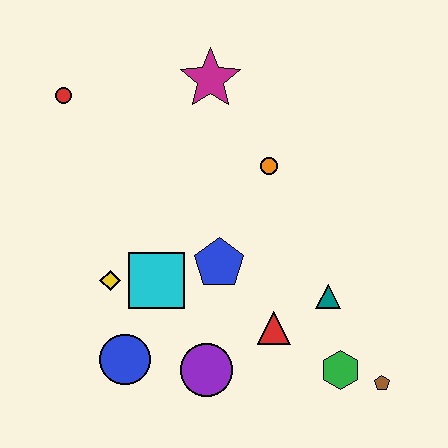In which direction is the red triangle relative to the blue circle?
The red triangle is to the right of the blue circle.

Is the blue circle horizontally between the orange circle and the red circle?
Yes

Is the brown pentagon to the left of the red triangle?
No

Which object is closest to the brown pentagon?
The green hexagon is closest to the brown pentagon.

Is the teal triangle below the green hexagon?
No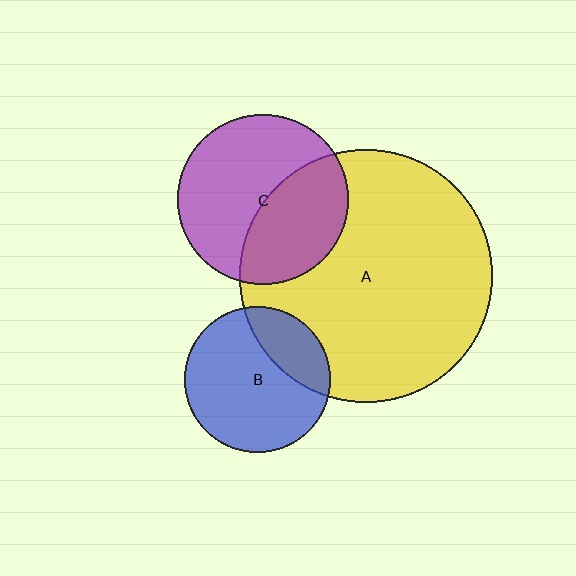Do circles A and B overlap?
Yes.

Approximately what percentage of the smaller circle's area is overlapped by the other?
Approximately 25%.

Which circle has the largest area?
Circle A (yellow).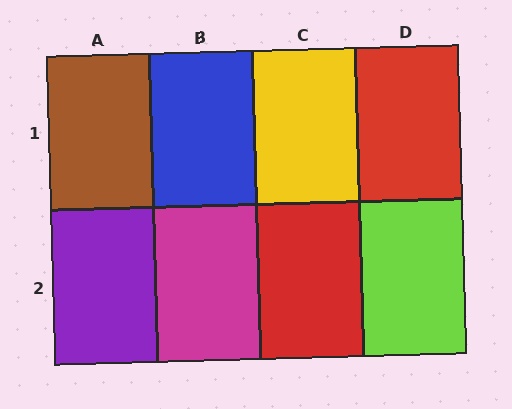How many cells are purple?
1 cell is purple.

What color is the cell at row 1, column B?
Blue.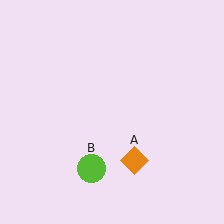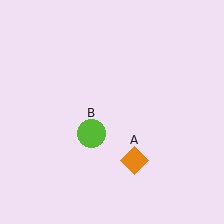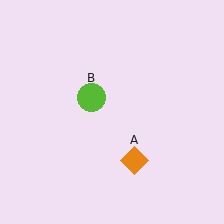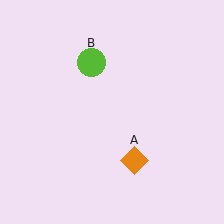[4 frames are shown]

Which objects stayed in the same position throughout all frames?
Orange diamond (object A) remained stationary.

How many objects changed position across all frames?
1 object changed position: lime circle (object B).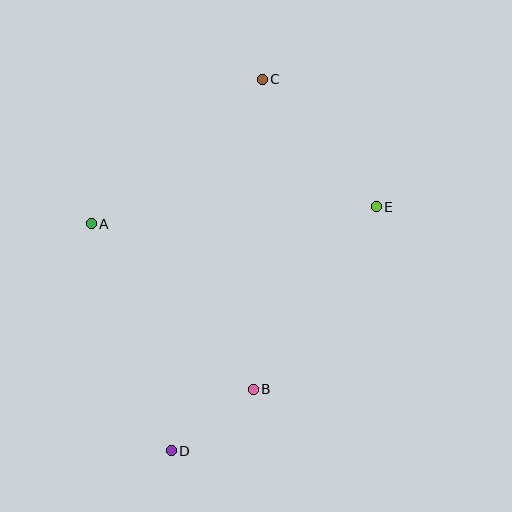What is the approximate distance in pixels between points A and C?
The distance between A and C is approximately 224 pixels.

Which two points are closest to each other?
Points B and D are closest to each other.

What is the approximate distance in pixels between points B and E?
The distance between B and E is approximately 220 pixels.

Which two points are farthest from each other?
Points C and D are farthest from each other.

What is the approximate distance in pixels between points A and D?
The distance between A and D is approximately 241 pixels.